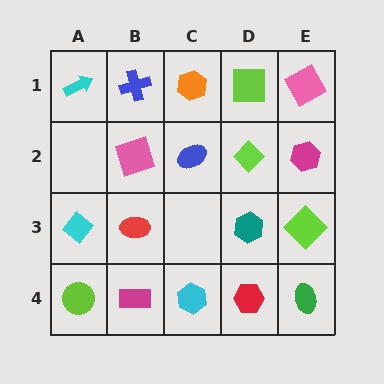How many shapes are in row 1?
5 shapes.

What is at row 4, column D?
A red hexagon.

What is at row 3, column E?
A lime diamond.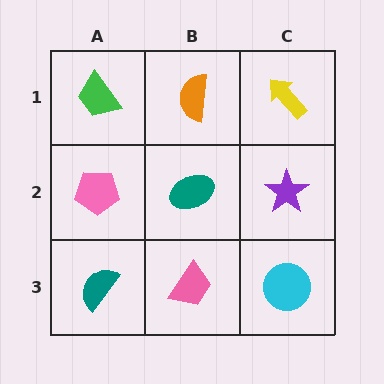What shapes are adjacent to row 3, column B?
A teal ellipse (row 2, column B), a teal semicircle (row 3, column A), a cyan circle (row 3, column C).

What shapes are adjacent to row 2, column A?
A green trapezoid (row 1, column A), a teal semicircle (row 3, column A), a teal ellipse (row 2, column B).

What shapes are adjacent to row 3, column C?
A purple star (row 2, column C), a pink trapezoid (row 3, column B).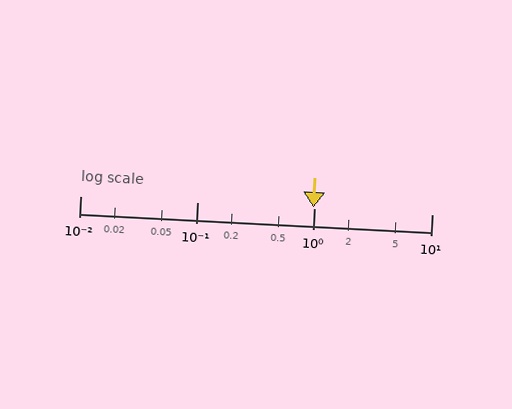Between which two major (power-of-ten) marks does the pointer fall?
The pointer is between 0.1 and 1.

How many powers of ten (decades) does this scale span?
The scale spans 3 decades, from 0.01 to 10.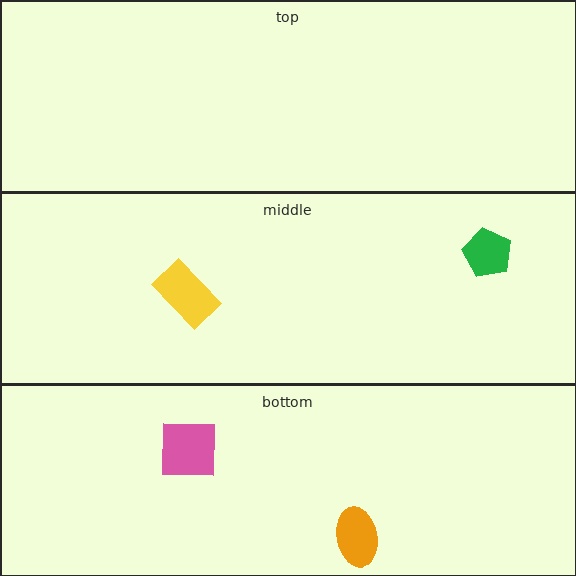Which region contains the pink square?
The bottom region.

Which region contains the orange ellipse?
The bottom region.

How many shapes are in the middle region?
2.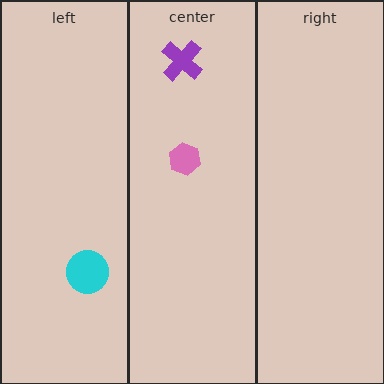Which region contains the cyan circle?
The left region.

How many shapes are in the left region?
1.